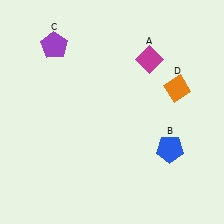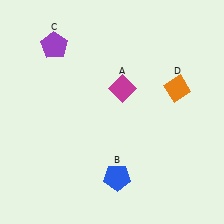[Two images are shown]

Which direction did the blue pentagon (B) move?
The blue pentagon (B) moved left.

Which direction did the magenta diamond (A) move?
The magenta diamond (A) moved down.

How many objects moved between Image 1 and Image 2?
2 objects moved between the two images.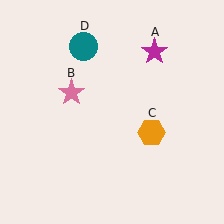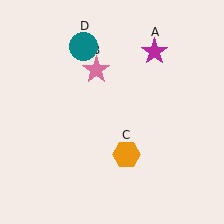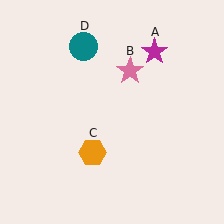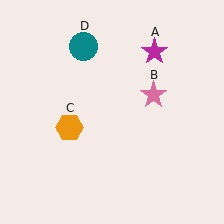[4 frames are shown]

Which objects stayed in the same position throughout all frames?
Magenta star (object A) and teal circle (object D) remained stationary.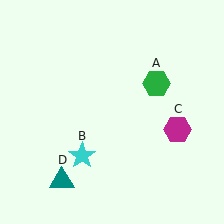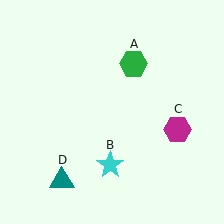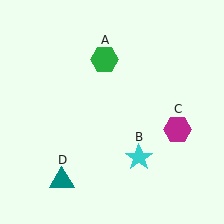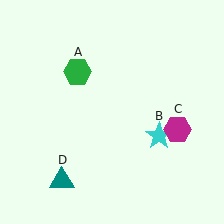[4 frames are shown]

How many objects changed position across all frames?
2 objects changed position: green hexagon (object A), cyan star (object B).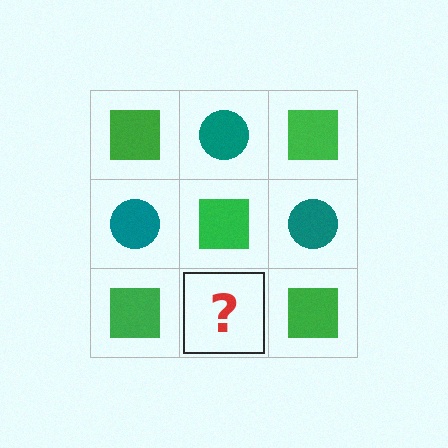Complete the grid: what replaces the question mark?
The question mark should be replaced with a teal circle.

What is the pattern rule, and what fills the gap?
The rule is that it alternates green square and teal circle in a checkerboard pattern. The gap should be filled with a teal circle.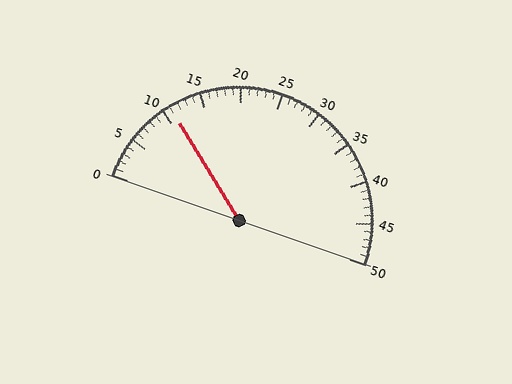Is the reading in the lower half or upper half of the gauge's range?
The reading is in the lower half of the range (0 to 50).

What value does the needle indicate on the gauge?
The needle indicates approximately 11.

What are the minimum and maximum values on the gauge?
The gauge ranges from 0 to 50.